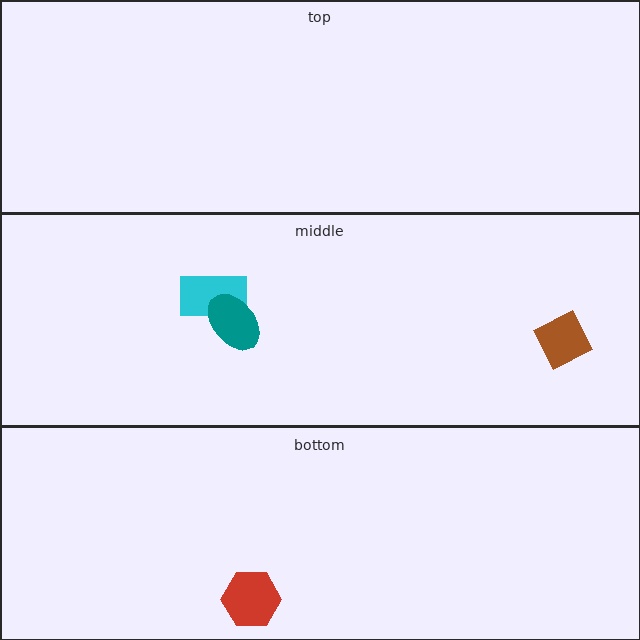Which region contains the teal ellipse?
The middle region.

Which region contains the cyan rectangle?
The middle region.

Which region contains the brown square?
The middle region.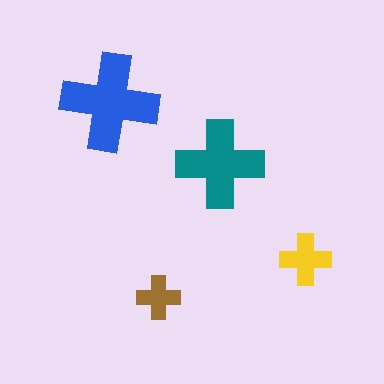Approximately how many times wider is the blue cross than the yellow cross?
About 2 times wider.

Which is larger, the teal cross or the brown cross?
The teal one.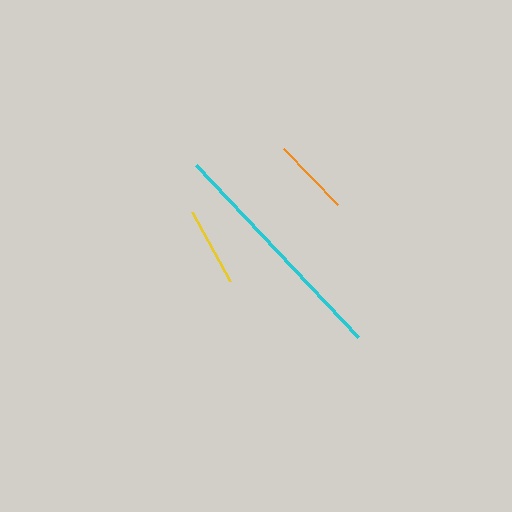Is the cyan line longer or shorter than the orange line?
The cyan line is longer than the orange line.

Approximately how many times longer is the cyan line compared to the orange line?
The cyan line is approximately 3.0 times the length of the orange line.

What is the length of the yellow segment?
The yellow segment is approximately 79 pixels long.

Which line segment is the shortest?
The orange line is the shortest at approximately 78 pixels.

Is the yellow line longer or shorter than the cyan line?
The cyan line is longer than the yellow line.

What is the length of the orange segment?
The orange segment is approximately 78 pixels long.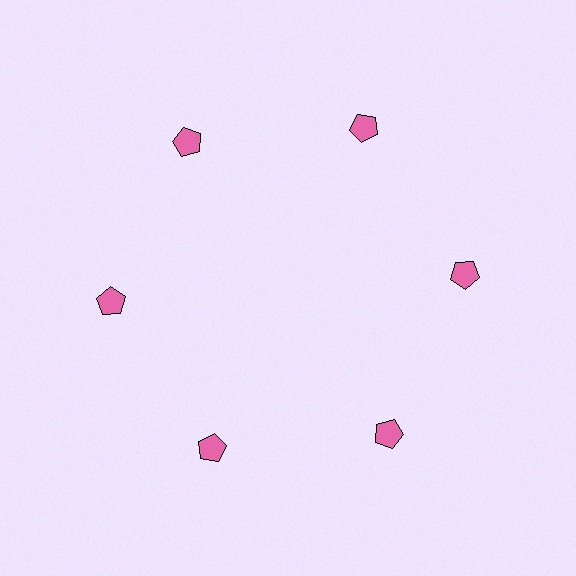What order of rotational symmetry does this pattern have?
This pattern has 6-fold rotational symmetry.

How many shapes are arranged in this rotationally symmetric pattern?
There are 6 shapes, arranged in 6 groups of 1.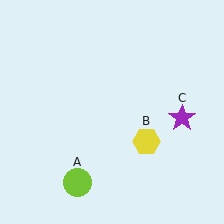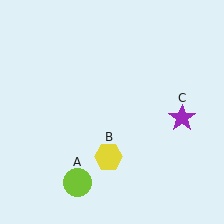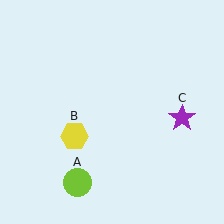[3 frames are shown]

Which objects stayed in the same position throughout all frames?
Lime circle (object A) and purple star (object C) remained stationary.